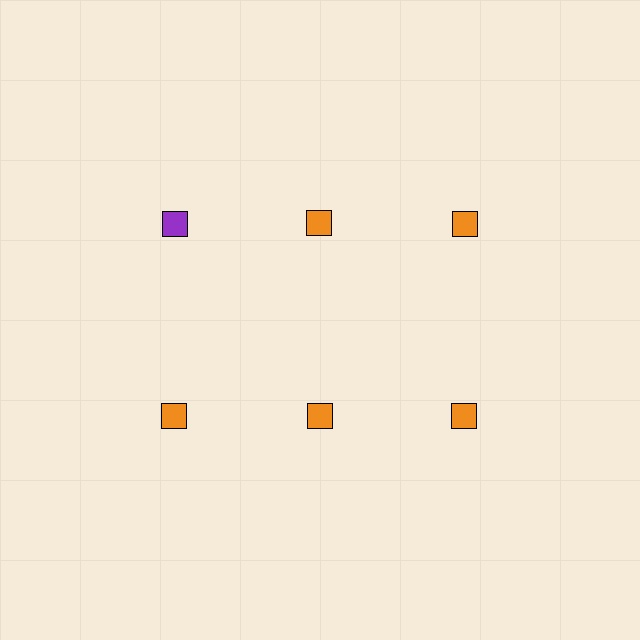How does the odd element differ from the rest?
It has a different color: purple instead of orange.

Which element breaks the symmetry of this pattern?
The purple square in the top row, leftmost column breaks the symmetry. All other shapes are orange squares.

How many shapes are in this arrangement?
There are 6 shapes arranged in a grid pattern.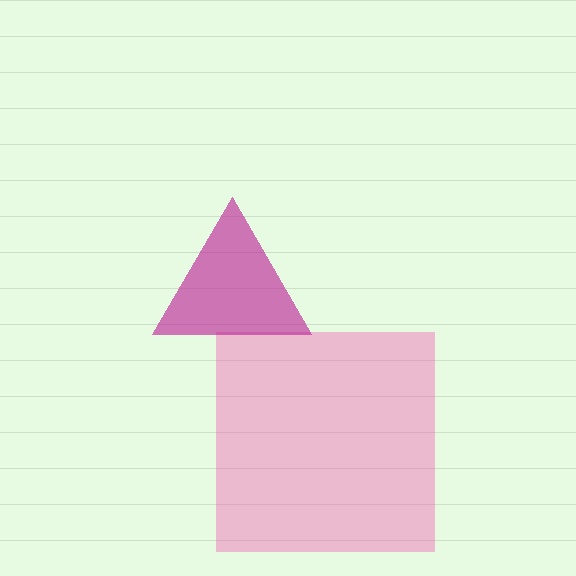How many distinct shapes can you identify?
There are 2 distinct shapes: a pink square, a magenta triangle.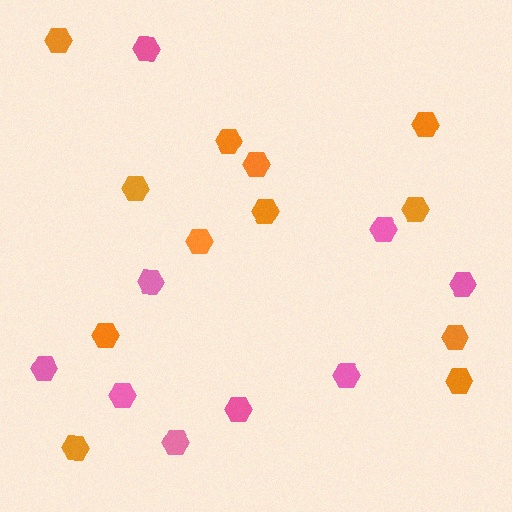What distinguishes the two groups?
There are 2 groups: one group of pink hexagons (9) and one group of orange hexagons (12).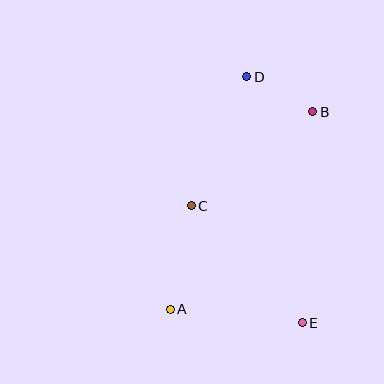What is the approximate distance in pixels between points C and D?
The distance between C and D is approximately 140 pixels.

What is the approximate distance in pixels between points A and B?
The distance between A and B is approximately 243 pixels.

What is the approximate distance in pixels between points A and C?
The distance between A and C is approximately 105 pixels.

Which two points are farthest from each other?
Points D and E are farthest from each other.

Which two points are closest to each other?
Points B and D are closest to each other.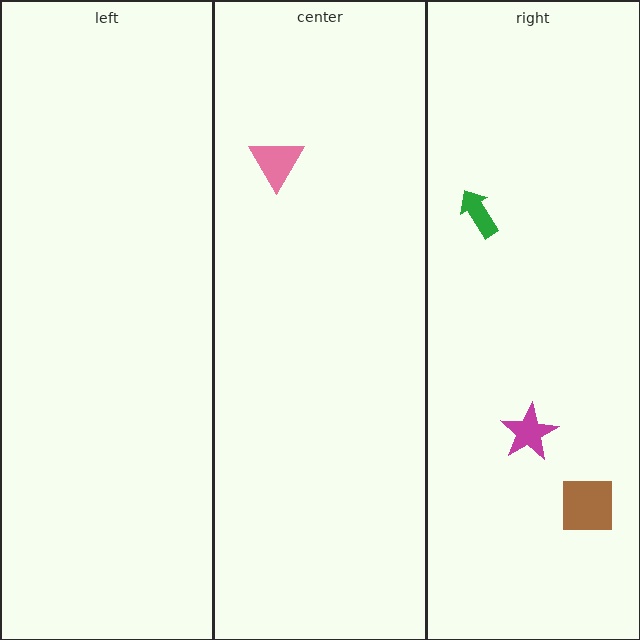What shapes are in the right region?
The brown square, the magenta star, the green arrow.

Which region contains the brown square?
The right region.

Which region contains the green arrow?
The right region.